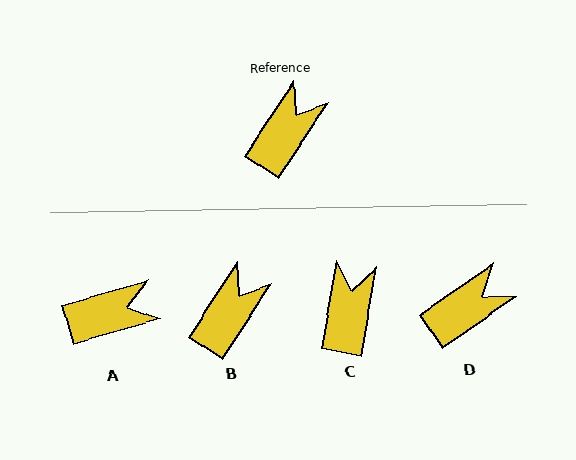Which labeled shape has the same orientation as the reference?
B.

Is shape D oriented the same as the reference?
No, it is off by about 22 degrees.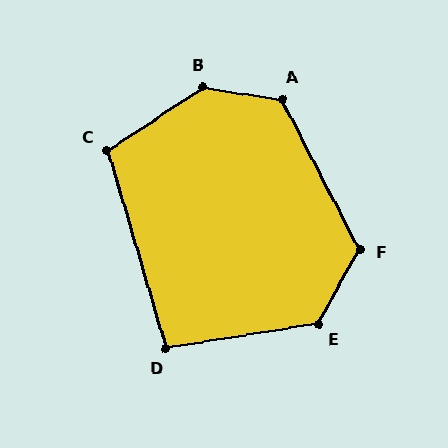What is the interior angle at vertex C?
Approximately 107 degrees (obtuse).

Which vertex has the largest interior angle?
B, at approximately 139 degrees.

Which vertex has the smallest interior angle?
D, at approximately 97 degrees.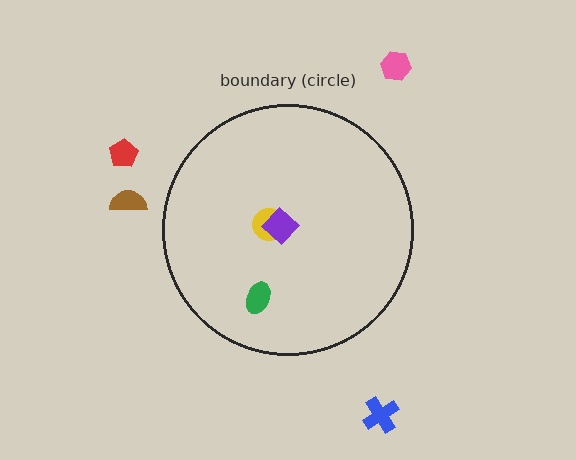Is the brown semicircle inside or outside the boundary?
Outside.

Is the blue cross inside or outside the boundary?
Outside.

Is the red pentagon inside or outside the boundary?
Outside.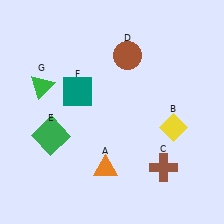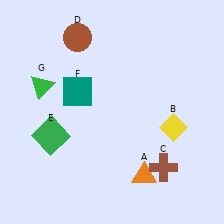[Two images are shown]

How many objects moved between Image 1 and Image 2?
2 objects moved between the two images.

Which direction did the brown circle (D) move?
The brown circle (D) moved left.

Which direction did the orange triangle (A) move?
The orange triangle (A) moved right.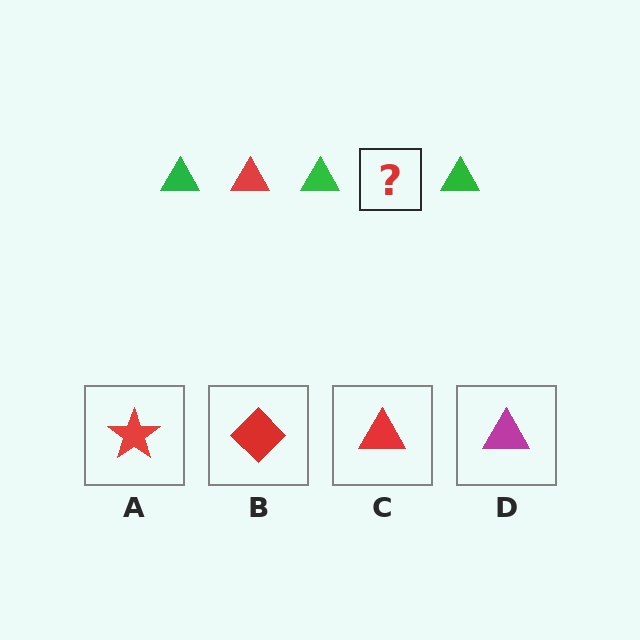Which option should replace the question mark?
Option C.